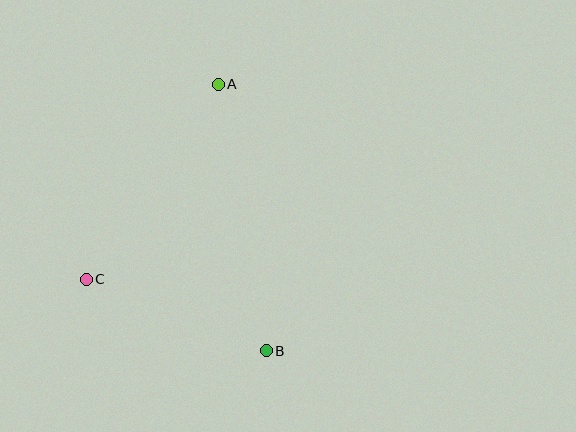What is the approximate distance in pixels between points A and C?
The distance between A and C is approximately 235 pixels.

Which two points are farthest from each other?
Points A and B are farthest from each other.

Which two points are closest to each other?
Points B and C are closest to each other.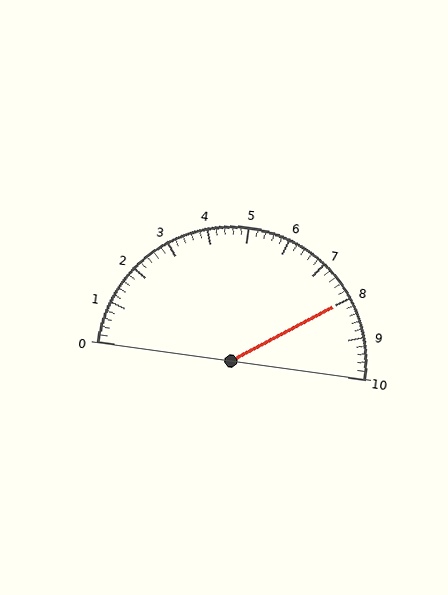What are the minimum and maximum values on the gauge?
The gauge ranges from 0 to 10.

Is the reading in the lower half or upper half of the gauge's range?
The reading is in the upper half of the range (0 to 10).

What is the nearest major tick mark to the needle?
The nearest major tick mark is 8.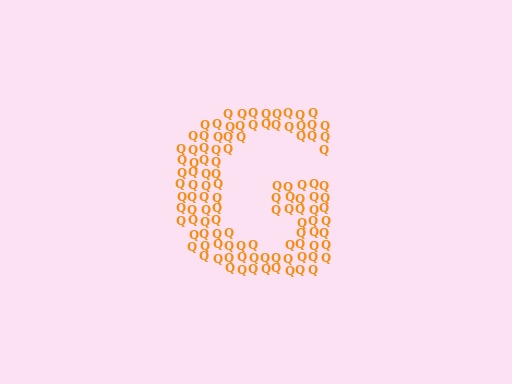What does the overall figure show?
The overall figure shows the letter G.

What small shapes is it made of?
It is made of small letter Q's.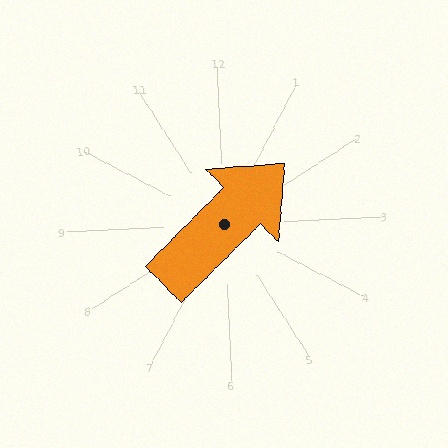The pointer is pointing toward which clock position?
Roughly 2 o'clock.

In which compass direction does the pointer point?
Northeast.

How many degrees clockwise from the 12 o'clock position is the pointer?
Approximately 48 degrees.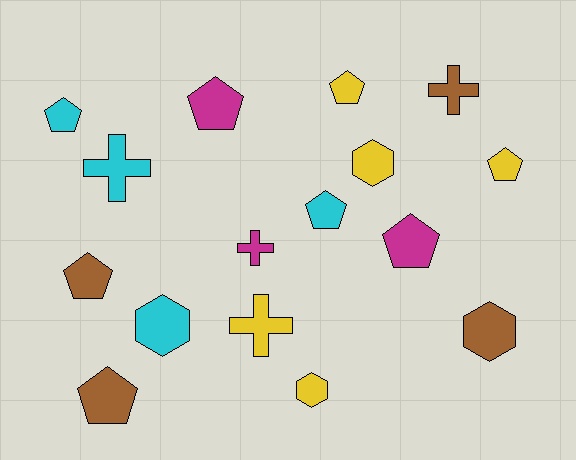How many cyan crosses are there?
There is 1 cyan cross.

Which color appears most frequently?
Yellow, with 5 objects.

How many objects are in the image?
There are 16 objects.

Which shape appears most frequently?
Pentagon, with 8 objects.